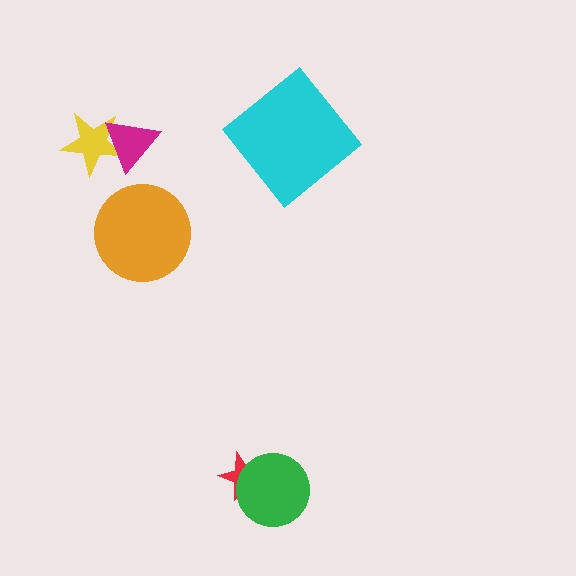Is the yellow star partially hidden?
Yes, it is partially covered by another shape.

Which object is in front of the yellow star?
The magenta triangle is in front of the yellow star.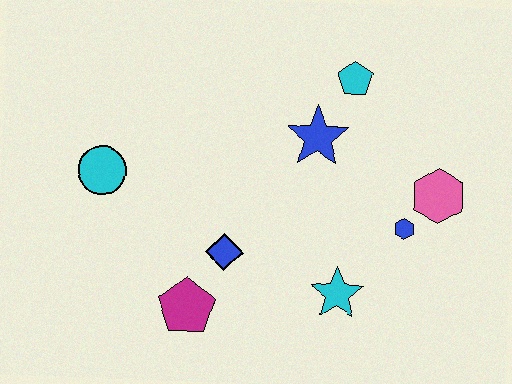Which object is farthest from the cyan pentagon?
The magenta pentagon is farthest from the cyan pentagon.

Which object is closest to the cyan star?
The blue hexagon is closest to the cyan star.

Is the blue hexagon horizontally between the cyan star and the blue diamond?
No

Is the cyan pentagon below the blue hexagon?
No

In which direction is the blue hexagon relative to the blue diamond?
The blue hexagon is to the right of the blue diamond.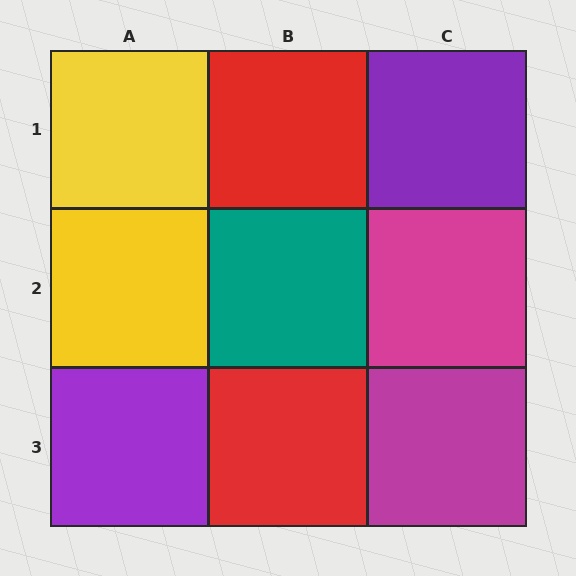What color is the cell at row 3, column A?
Purple.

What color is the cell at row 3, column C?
Magenta.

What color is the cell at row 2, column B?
Teal.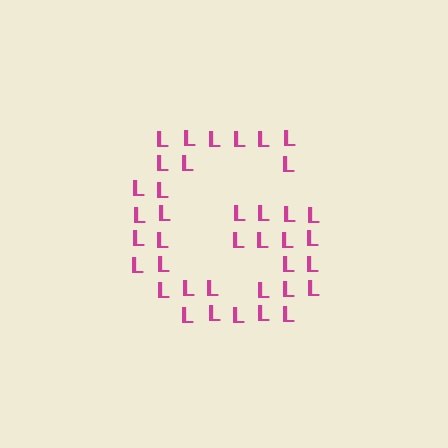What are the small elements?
The small elements are letter L's.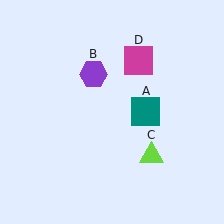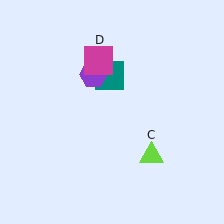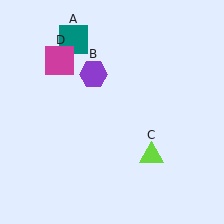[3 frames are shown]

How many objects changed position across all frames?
2 objects changed position: teal square (object A), magenta square (object D).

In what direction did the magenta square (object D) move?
The magenta square (object D) moved left.